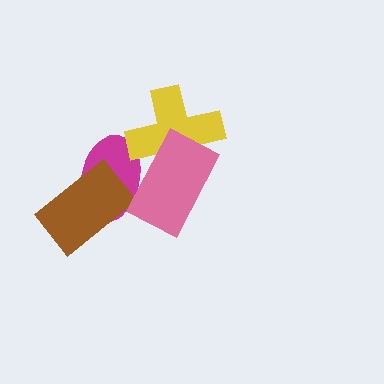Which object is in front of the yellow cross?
The pink rectangle is in front of the yellow cross.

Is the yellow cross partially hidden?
Yes, it is partially covered by another shape.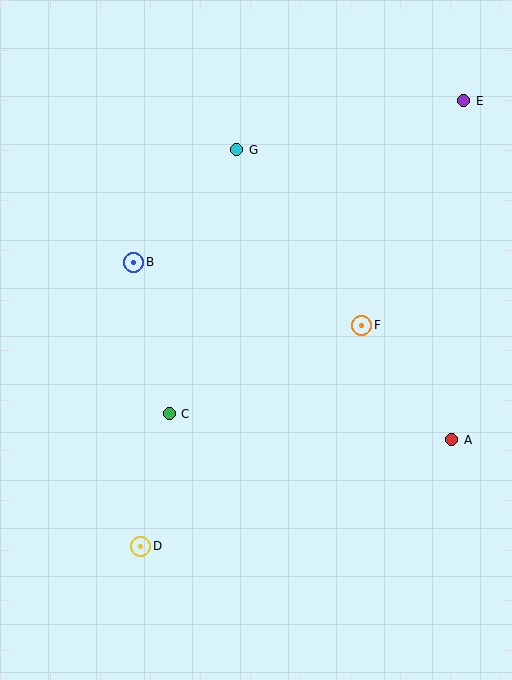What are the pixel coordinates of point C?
Point C is at (169, 414).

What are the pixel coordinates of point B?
Point B is at (134, 262).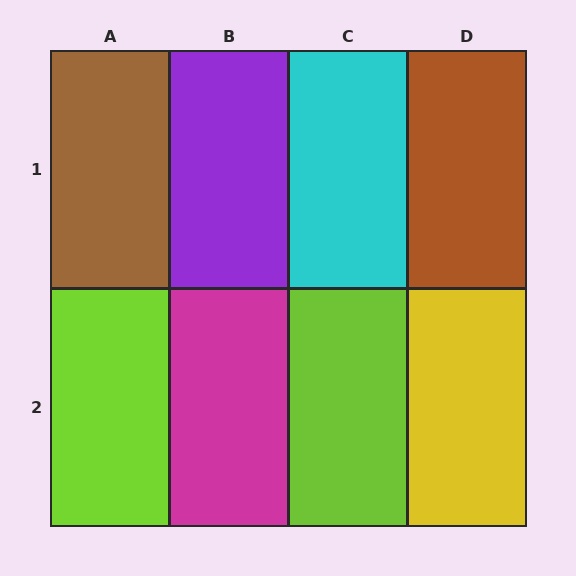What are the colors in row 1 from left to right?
Brown, purple, cyan, brown.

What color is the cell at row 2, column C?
Lime.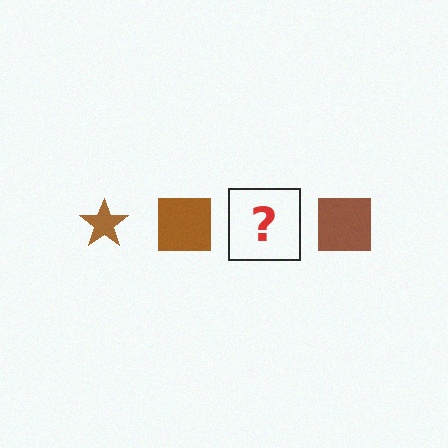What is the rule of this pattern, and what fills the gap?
The rule is that the pattern cycles through star, square shapes in brown. The gap should be filled with a brown star.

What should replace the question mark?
The question mark should be replaced with a brown star.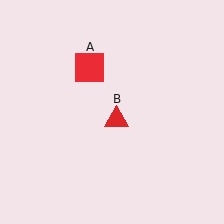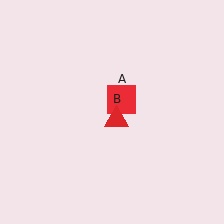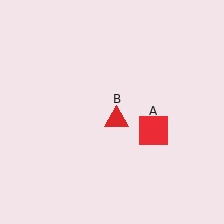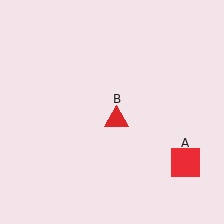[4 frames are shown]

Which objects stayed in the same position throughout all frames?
Red triangle (object B) remained stationary.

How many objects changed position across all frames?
1 object changed position: red square (object A).